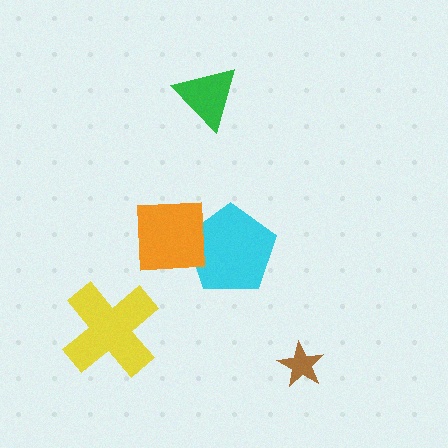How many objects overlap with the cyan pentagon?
1 object overlaps with the cyan pentagon.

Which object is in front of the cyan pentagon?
The orange square is in front of the cyan pentagon.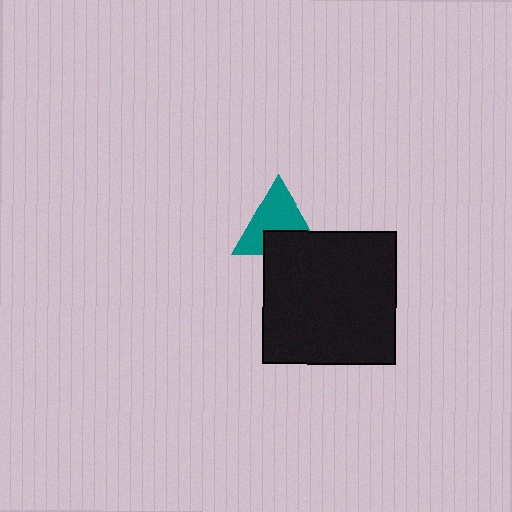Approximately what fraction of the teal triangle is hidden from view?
Roughly 36% of the teal triangle is hidden behind the black square.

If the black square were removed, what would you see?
You would see the complete teal triangle.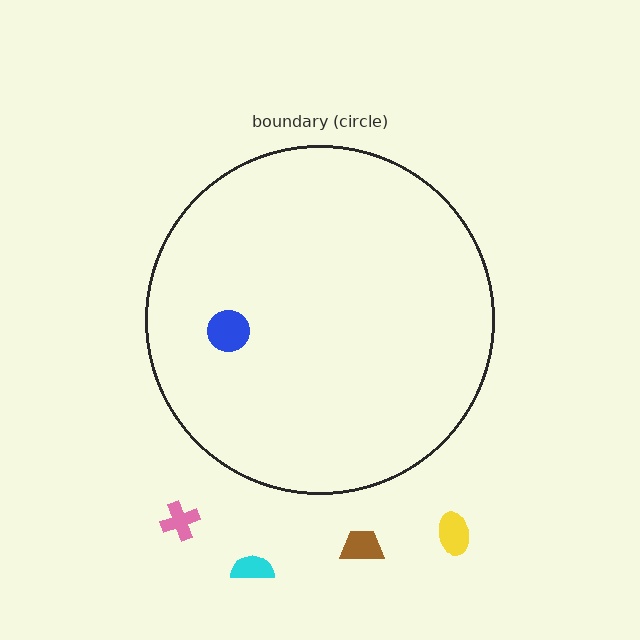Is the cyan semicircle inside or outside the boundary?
Outside.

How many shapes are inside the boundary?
1 inside, 4 outside.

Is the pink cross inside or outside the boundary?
Outside.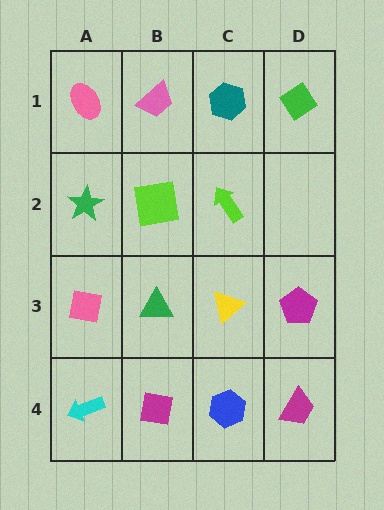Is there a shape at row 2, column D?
No, that cell is empty.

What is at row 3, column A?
A pink square.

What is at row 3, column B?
A green triangle.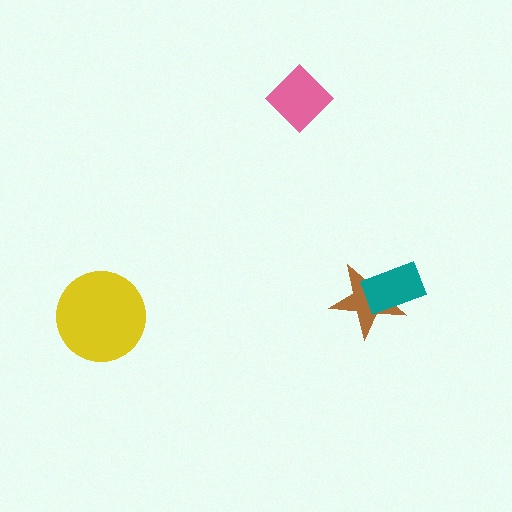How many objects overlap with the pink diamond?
0 objects overlap with the pink diamond.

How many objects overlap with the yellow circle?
0 objects overlap with the yellow circle.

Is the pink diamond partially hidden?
No, no other shape covers it.